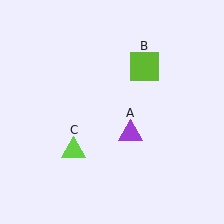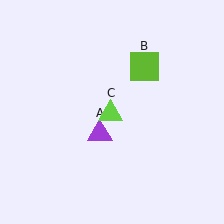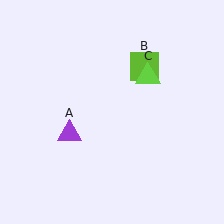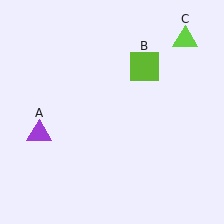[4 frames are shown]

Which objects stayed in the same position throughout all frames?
Lime square (object B) remained stationary.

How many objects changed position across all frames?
2 objects changed position: purple triangle (object A), lime triangle (object C).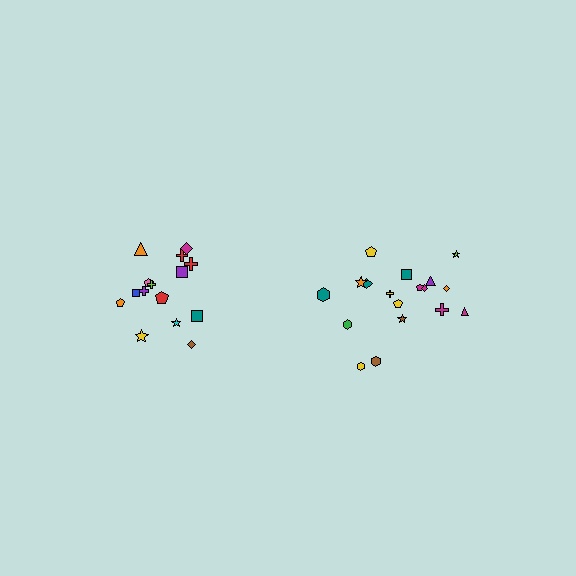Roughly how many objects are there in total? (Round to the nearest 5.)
Roughly 35 objects in total.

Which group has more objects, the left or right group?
The right group.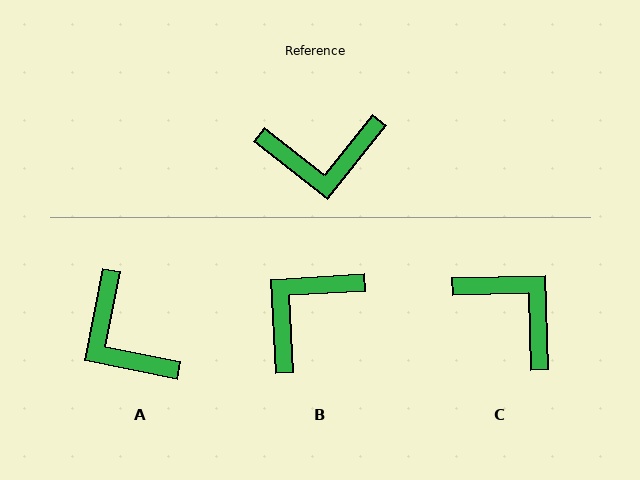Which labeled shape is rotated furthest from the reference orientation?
B, about 138 degrees away.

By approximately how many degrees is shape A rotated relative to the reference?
Approximately 63 degrees clockwise.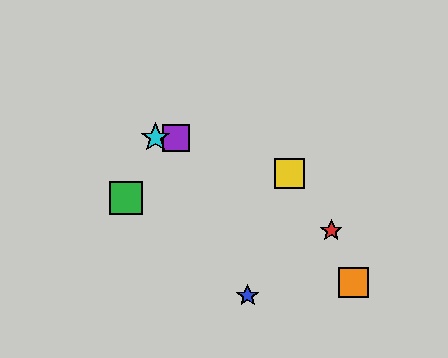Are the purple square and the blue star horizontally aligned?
No, the purple square is at y≈138 and the blue star is at y≈296.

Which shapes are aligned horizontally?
The purple square, the cyan star are aligned horizontally.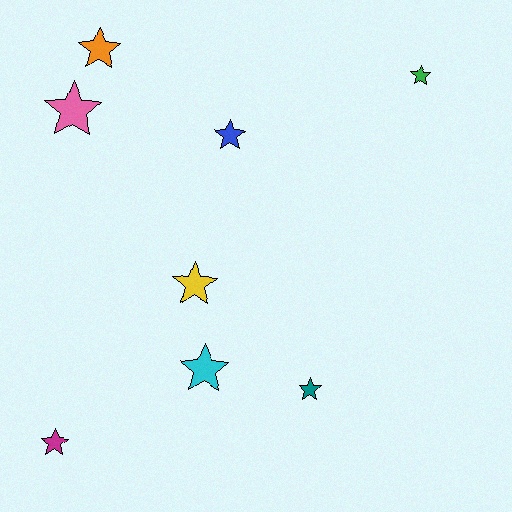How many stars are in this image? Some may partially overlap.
There are 8 stars.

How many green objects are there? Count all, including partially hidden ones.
There is 1 green object.